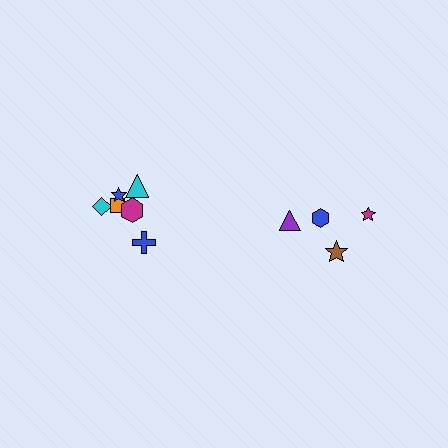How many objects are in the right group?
There are 4 objects.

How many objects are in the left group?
There are 6 objects.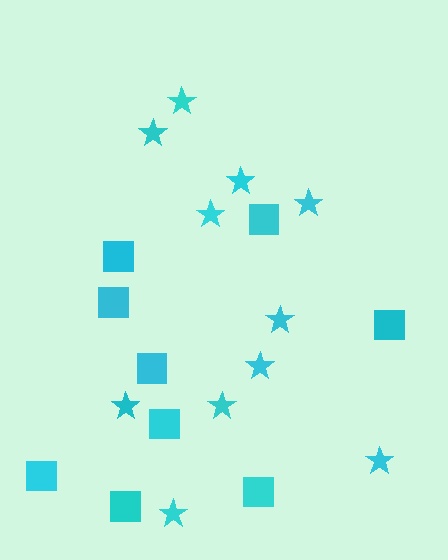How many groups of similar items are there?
There are 2 groups: one group of squares (9) and one group of stars (11).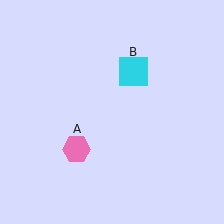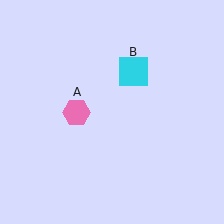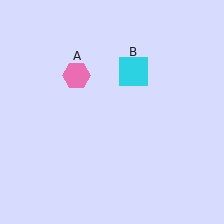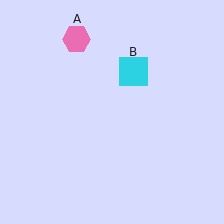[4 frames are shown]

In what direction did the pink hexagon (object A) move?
The pink hexagon (object A) moved up.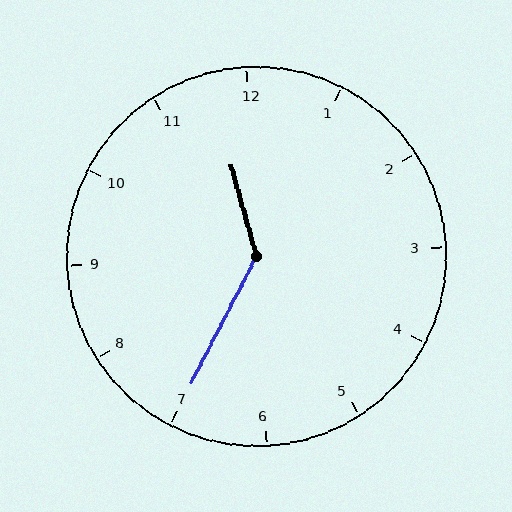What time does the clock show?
11:35.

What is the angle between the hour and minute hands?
Approximately 138 degrees.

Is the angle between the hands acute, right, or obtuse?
It is obtuse.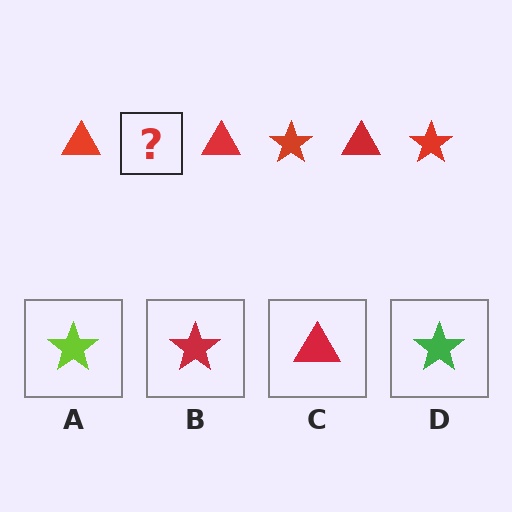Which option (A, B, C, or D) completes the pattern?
B.